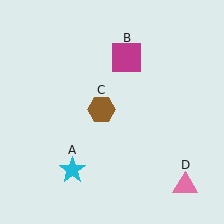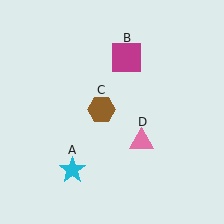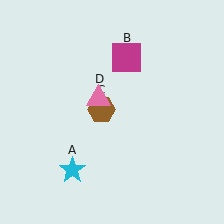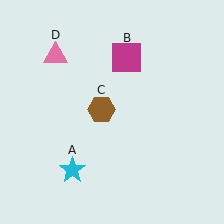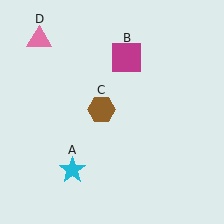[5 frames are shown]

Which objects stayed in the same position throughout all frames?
Cyan star (object A) and magenta square (object B) and brown hexagon (object C) remained stationary.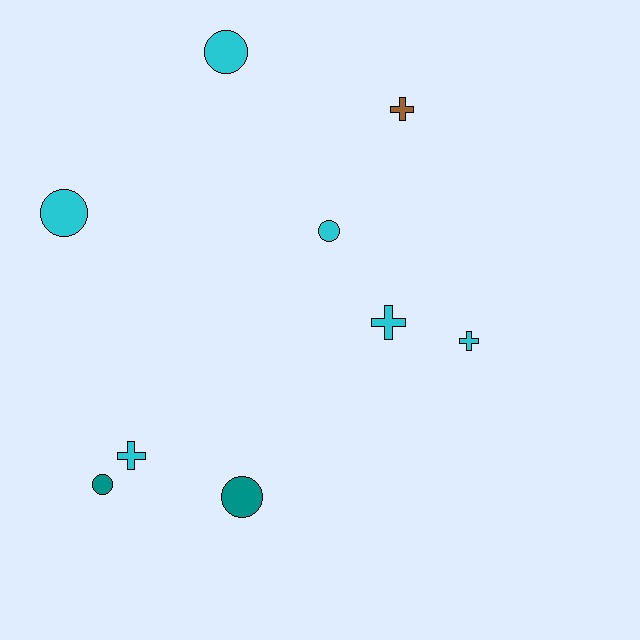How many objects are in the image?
There are 9 objects.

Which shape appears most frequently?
Circle, with 5 objects.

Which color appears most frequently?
Cyan, with 6 objects.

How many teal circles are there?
There are 2 teal circles.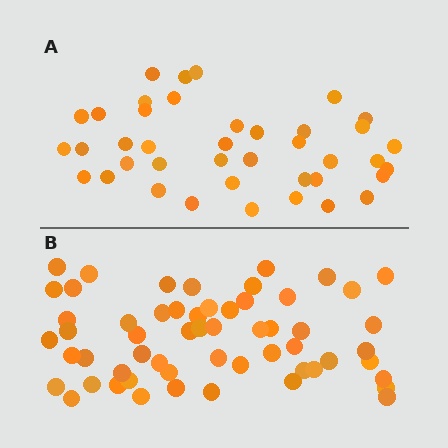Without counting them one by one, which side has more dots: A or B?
Region B (the bottom region) has more dots.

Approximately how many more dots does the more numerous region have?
Region B has approximately 15 more dots than region A.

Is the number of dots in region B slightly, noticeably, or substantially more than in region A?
Region B has noticeably more, but not dramatically so. The ratio is roughly 1.4 to 1.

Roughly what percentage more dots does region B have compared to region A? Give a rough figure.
About 40% more.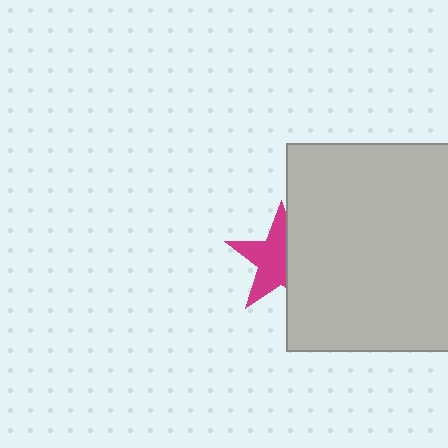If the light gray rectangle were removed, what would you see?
You would see the complete magenta star.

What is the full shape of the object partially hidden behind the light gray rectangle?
The partially hidden object is a magenta star.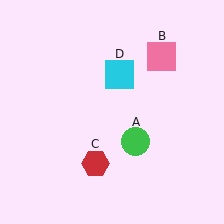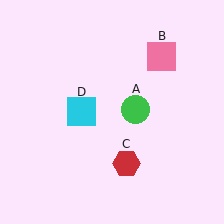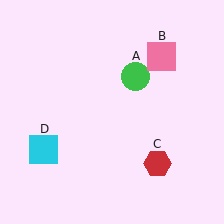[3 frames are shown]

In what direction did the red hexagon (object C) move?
The red hexagon (object C) moved right.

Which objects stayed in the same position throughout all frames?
Pink square (object B) remained stationary.